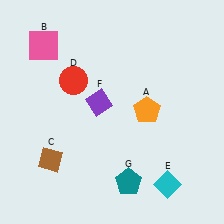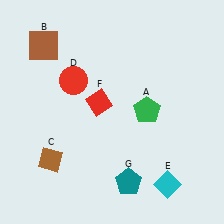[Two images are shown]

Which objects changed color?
A changed from orange to green. B changed from pink to brown. F changed from purple to red.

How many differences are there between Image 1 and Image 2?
There are 3 differences between the two images.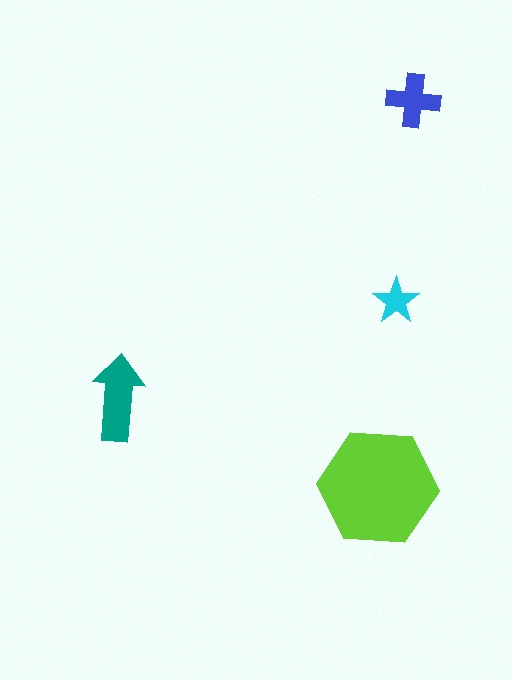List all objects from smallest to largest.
The cyan star, the blue cross, the teal arrow, the lime hexagon.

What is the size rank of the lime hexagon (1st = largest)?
1st.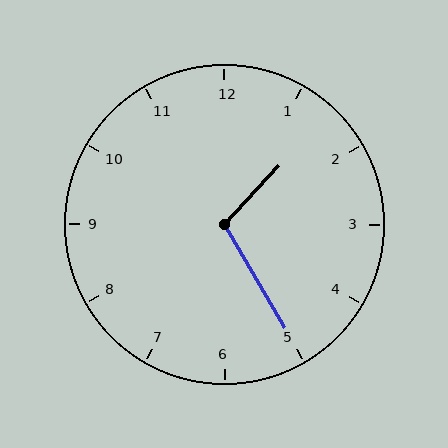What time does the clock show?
1:25.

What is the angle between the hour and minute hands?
Approximately 108 degrees.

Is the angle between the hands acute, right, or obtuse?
It is obtuse.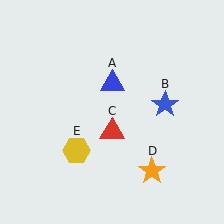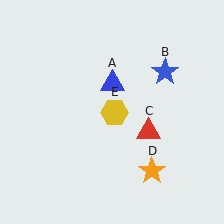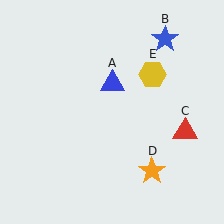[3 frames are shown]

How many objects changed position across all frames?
3 objects changed position: blue star (object B), red triangle (object C), yellow hexagon (object E).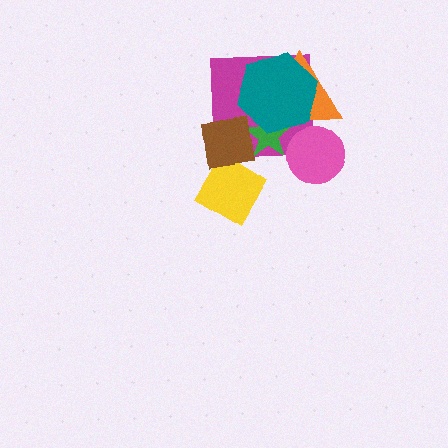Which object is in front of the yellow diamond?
The brown square is in front of the yellow diamond.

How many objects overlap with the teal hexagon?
3 objects overlap with the teal hexagon.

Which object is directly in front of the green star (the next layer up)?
The orange triangle is directly in front of the green star.